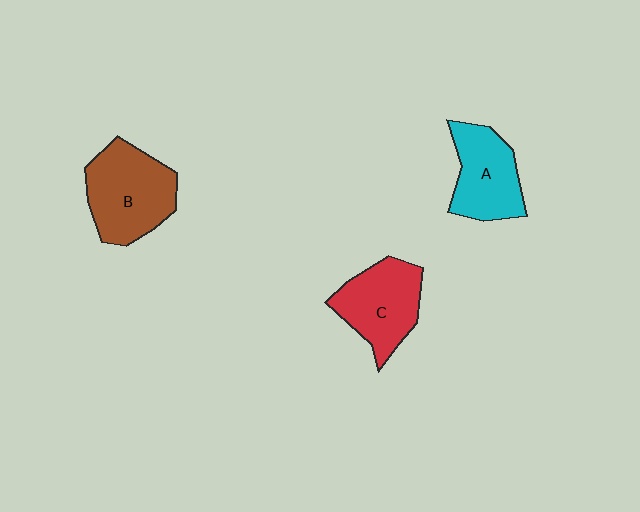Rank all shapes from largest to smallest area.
From largest to smallest: B (brown), C (red), A (cyan).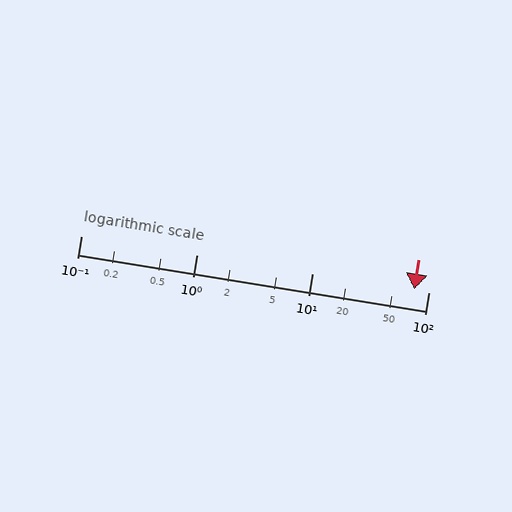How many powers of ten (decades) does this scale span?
The scale spans 3 decades, from 0.1 to 100.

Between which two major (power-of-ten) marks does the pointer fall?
The pointer is between 10 and 100.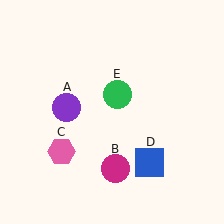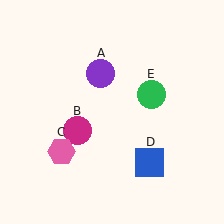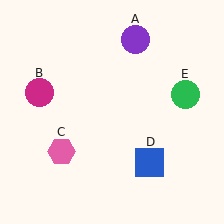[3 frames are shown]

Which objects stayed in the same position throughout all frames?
Pink hexagon (object C) and blue square (object D) remained stationary.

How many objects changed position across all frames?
3 objects changed position: purple circle (object A), magenta circle (object B), green circle (object E).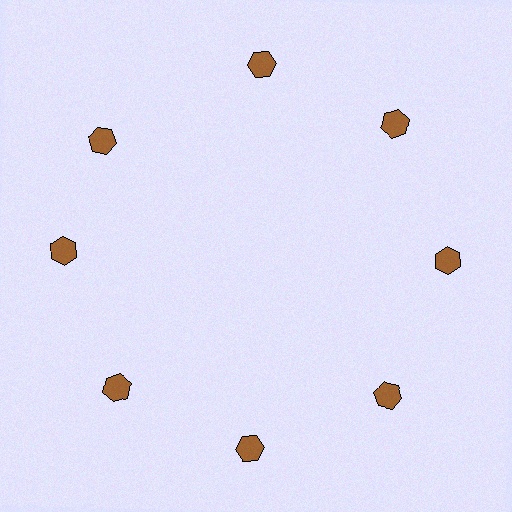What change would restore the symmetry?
The symmetry would be restored by rotating it back into even spacing with its neighbors so that all 8 hexagons sit at equal angles and equal distance from the center.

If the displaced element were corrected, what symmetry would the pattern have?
It would have 8-fold rotational symmetry — the pattern would map onto itself every 45 degrees.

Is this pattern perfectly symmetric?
No. The 8 brown hexagons are arranged in a ring, but one element near the 10 o'clock position is rotated out of alignment along the ring, breaking the 8-fold rotational symmetry.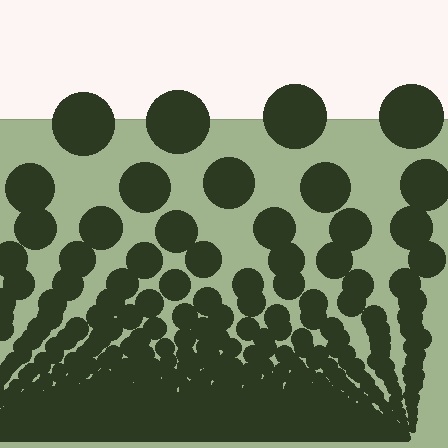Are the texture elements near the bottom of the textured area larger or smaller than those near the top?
Smaller. The gradient is inverted — elements near the bottom are smaller and denser.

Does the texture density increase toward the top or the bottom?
Density increases toward the bottom.